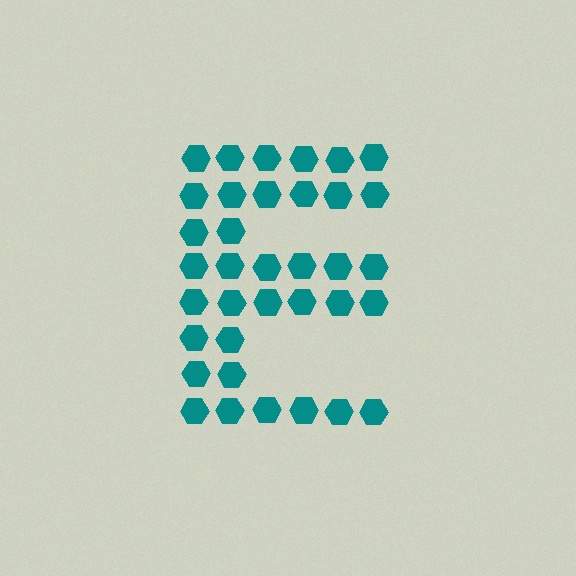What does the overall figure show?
The overall figure shows the letter E.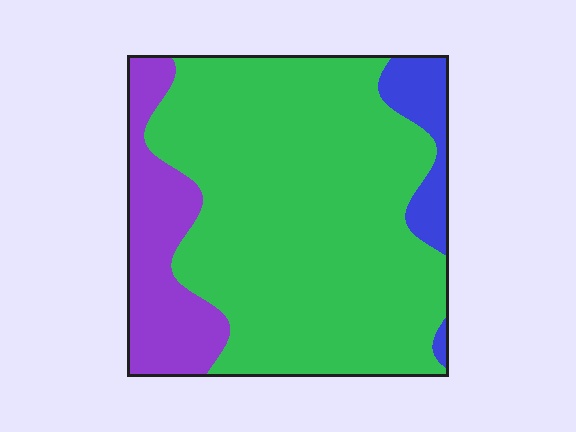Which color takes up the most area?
Green, at roughly 75%.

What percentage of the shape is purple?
Purple covers roughly 20% of the shape.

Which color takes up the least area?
Blue, at roughly 10%.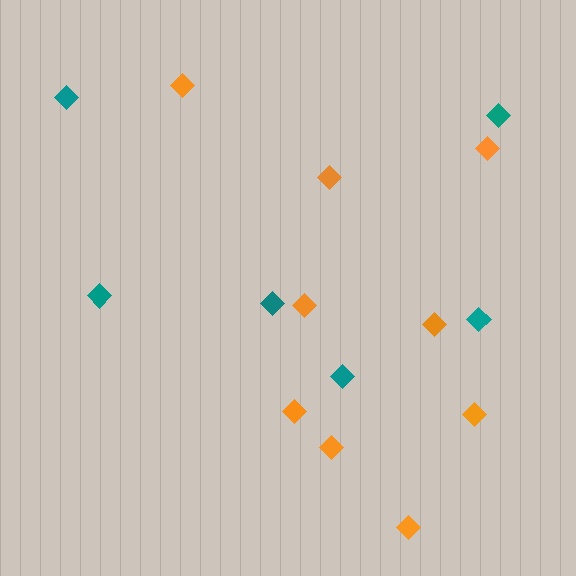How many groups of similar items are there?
There are 2 groups: one group of teal diamonds (6) and one group of orange diamonds (9).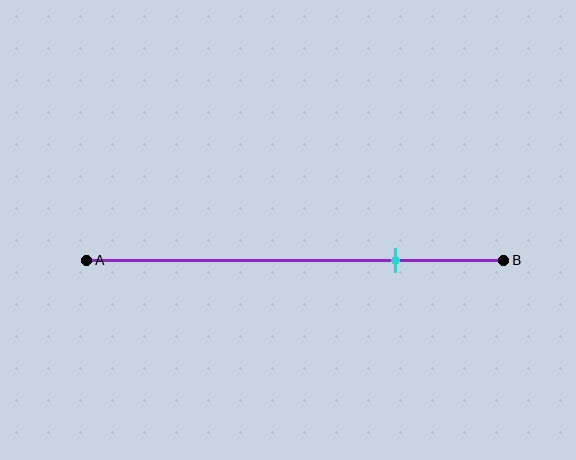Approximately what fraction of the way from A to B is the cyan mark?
The cyan mark is approximately 75% of the way from A to B.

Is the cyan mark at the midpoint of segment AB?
No, the mark is at about 75% from A, not at the 50% midpoint.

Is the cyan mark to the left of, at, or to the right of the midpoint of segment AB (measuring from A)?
The cyan mark is to the right of the midpoint of segment AB.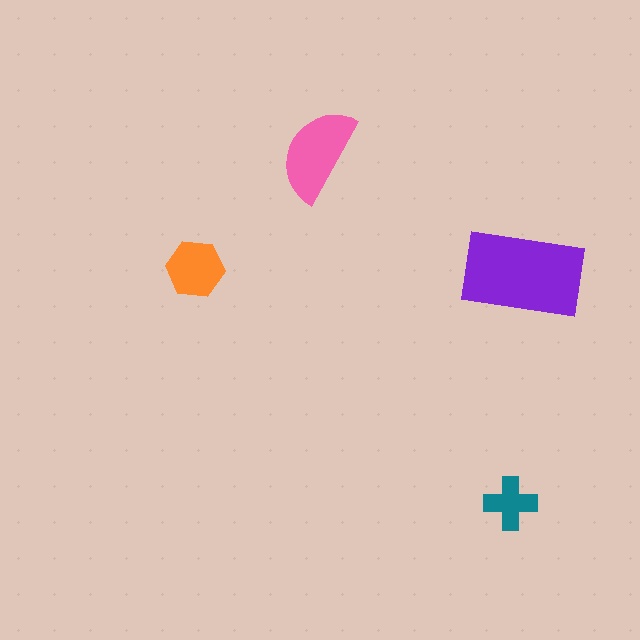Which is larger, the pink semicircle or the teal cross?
The pink semicircle.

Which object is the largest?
The purple rectangle.